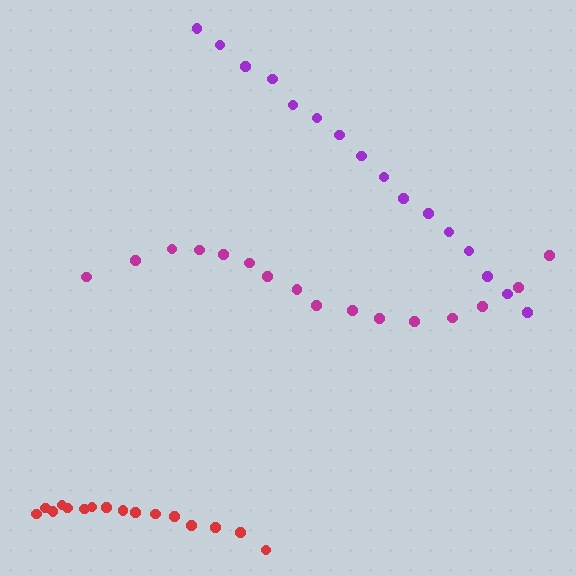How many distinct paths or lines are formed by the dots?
There are 3 distinct paths.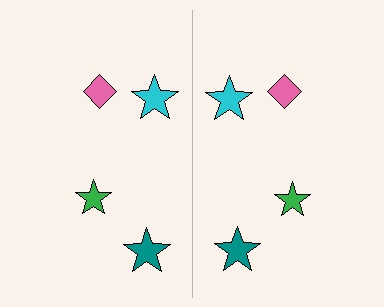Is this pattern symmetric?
Yes, this pattern has bilateral (reflection) symmetry.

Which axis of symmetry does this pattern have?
The pattern has a vertical axis of symmetry running through the center of the image.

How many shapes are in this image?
There are 8 shapes in this image.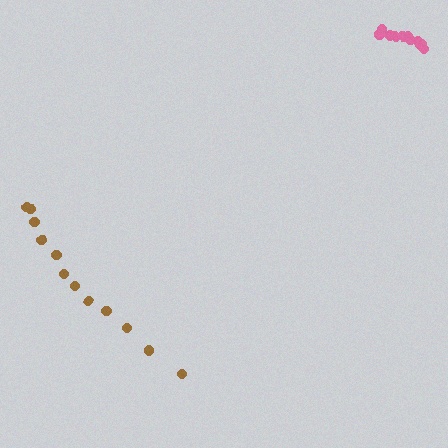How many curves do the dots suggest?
There are 2 distinct paths.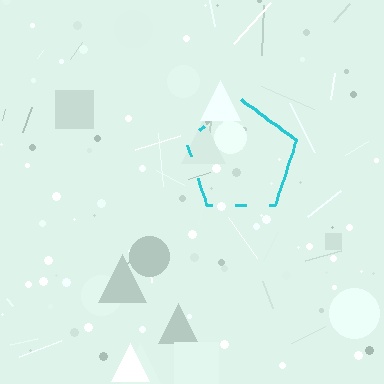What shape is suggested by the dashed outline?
The dashed outline suggests a pentagon.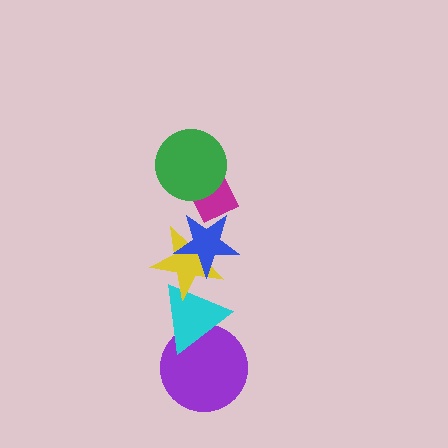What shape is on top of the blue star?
The magenta rectangle is on top of the blue star.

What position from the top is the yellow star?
The yellow star is 4th from the top.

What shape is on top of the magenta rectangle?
The green circle is on top of the magenta rectangle.